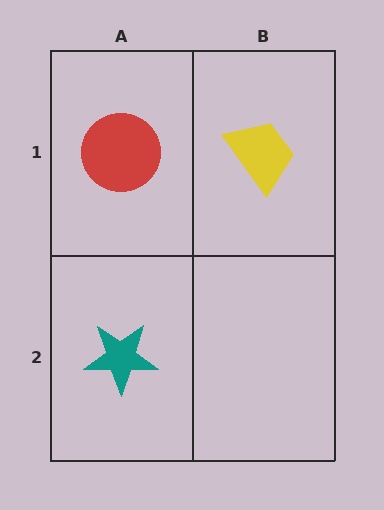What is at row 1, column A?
A red circle.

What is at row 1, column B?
A yellow trapezoid.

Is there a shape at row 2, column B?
No, that cell is empty.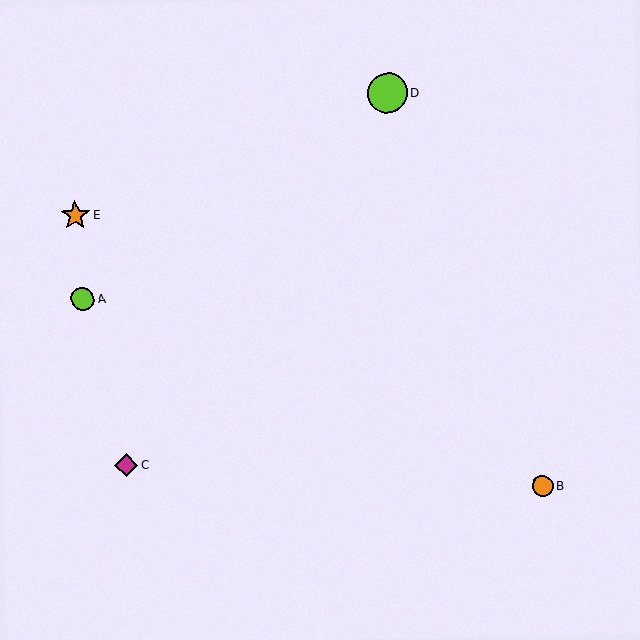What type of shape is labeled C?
Shape C is a magenta diamond.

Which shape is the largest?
The lime circle (labeled D) is the largest.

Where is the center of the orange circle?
The center of the orange circle is at (543, 486).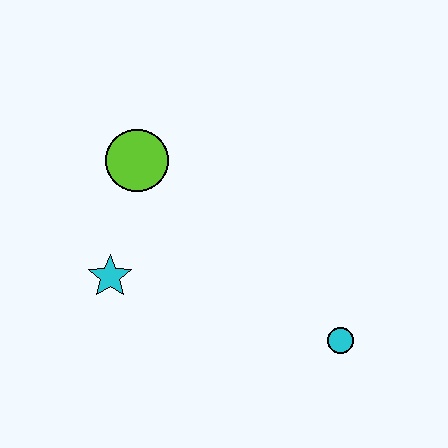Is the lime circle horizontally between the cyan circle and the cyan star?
Yes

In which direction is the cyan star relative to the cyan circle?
The cyan star is to the left of the cyan circle.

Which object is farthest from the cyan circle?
The lime circle is farthest from the cyan circle.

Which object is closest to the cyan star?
The lime circle is closest to the cyan star.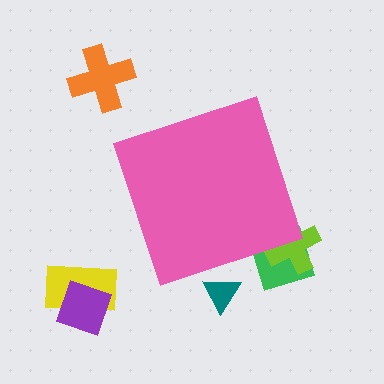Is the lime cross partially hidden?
Yes, the lime cross is partially hidden behind the pink diamond.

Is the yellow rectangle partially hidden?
No, the yellow rectangle is fully visible.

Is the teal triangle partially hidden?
Yes, the teal triangle is partially hidden behind the pink diamond.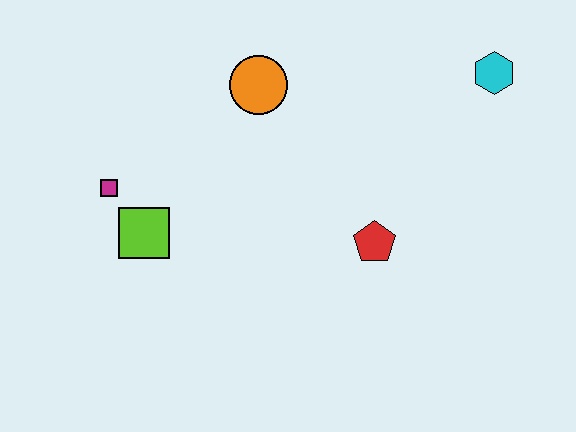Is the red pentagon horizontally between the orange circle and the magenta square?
No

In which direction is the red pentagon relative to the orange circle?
The red pentagon is below the orange circle.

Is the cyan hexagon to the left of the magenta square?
No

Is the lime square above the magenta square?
No